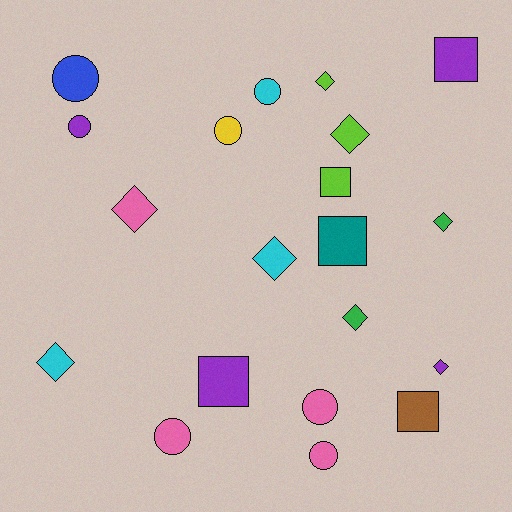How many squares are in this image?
There are 5 squares.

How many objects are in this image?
There are 20 objects.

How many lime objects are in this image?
There are 3 lime objects.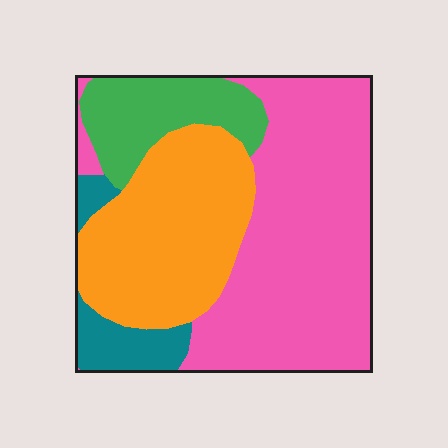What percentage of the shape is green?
Green covers roughly 15% of the shape.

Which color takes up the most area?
Pink, at roughly 50%.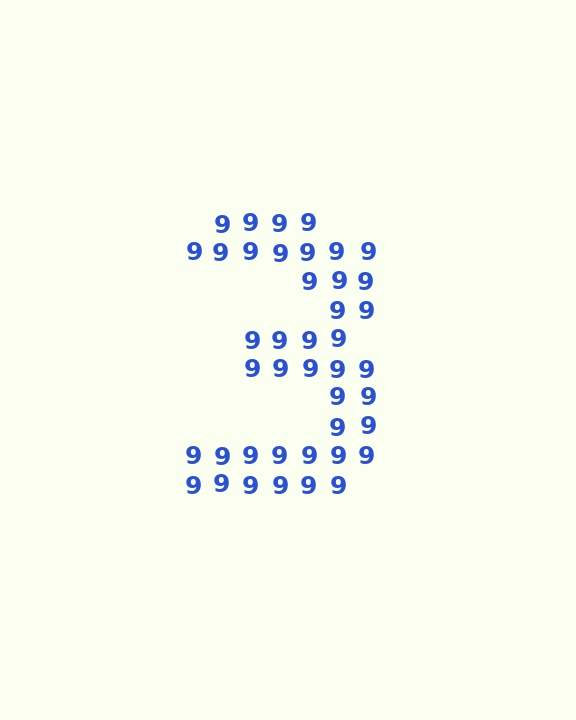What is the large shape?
The large shape is the digit 3.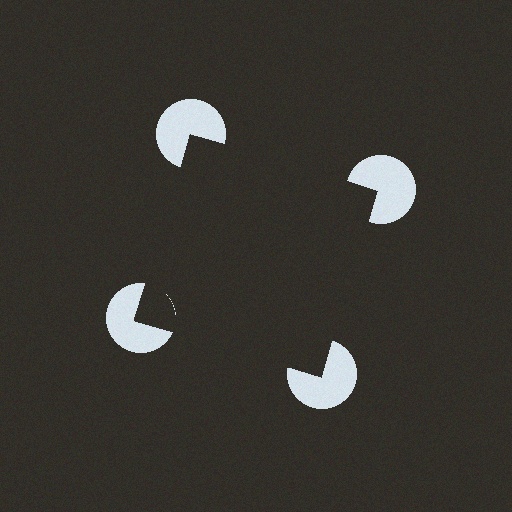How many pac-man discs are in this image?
There are 4 — one at each vertex of the illusory square.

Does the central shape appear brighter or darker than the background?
It typically appears slightly darker than the background, even though no actual brightness change is drawn.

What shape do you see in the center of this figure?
An illusory square — its edges are inferred from the aligned wedge cuts in the pac-man discs, not physically drawn.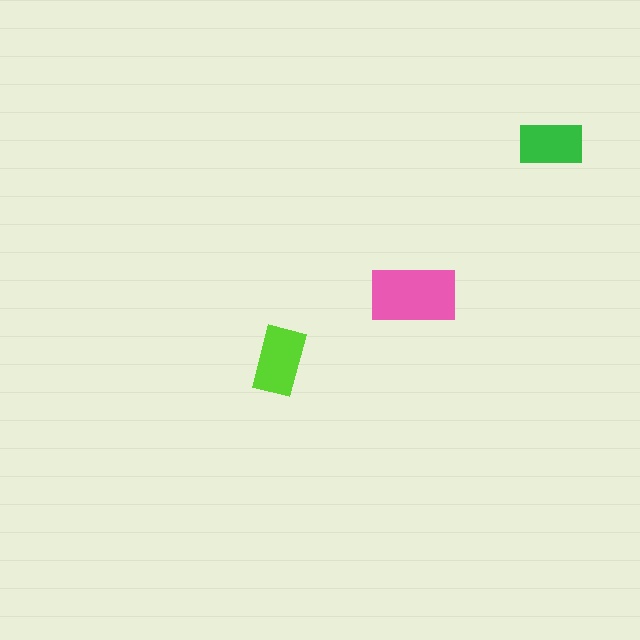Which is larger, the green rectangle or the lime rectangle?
The lime one.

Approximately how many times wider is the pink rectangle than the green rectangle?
About 1.5 times wider.